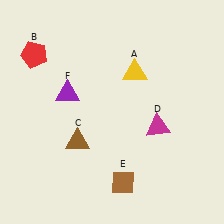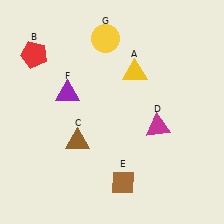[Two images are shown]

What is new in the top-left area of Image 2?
A yellow circle (G) was added in the top-left area of Image 2.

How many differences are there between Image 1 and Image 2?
There is 1 difference between the two images.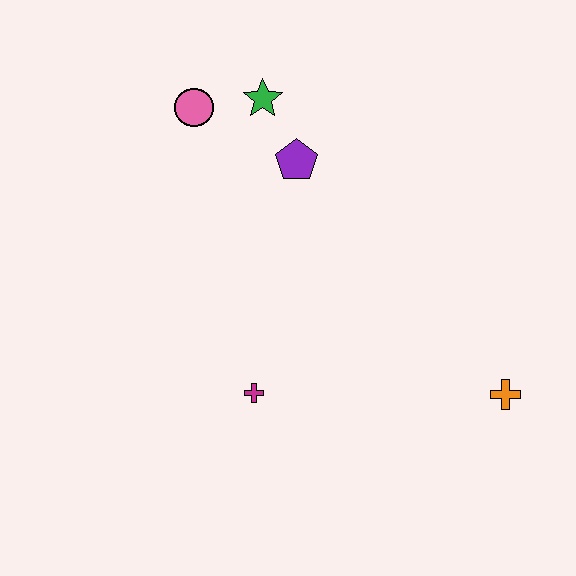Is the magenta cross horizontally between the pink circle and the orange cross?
Yes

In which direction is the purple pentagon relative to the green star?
The purple pentagon is below the green star.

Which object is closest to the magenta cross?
The purple pentagon is closest to the magenta cross.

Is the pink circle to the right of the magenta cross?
No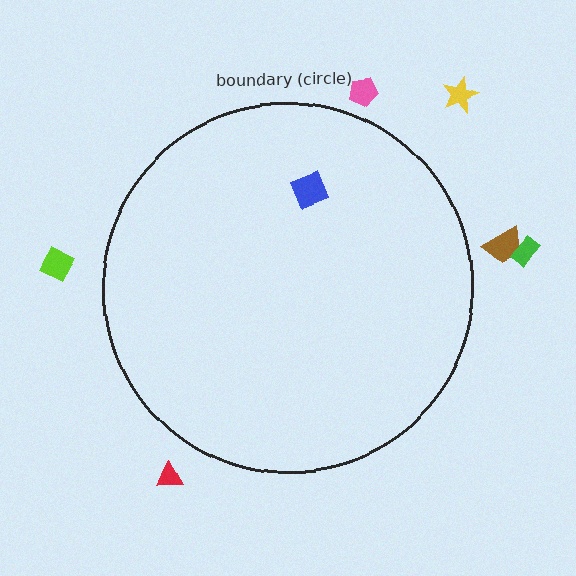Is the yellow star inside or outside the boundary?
Outside.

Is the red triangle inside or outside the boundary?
Outside.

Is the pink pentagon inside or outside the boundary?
Outside.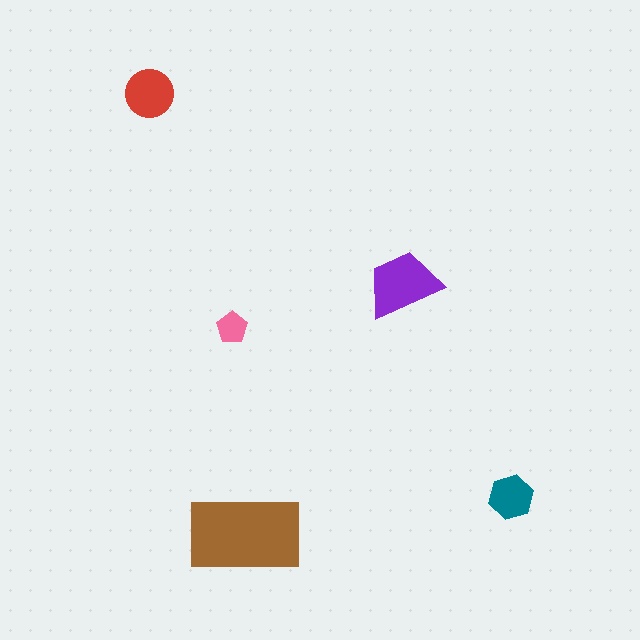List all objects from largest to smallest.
The brown rectangle, the purple trapezoid, the red circle, the teal hexagon, the pink pentagon.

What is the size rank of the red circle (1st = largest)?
3rd.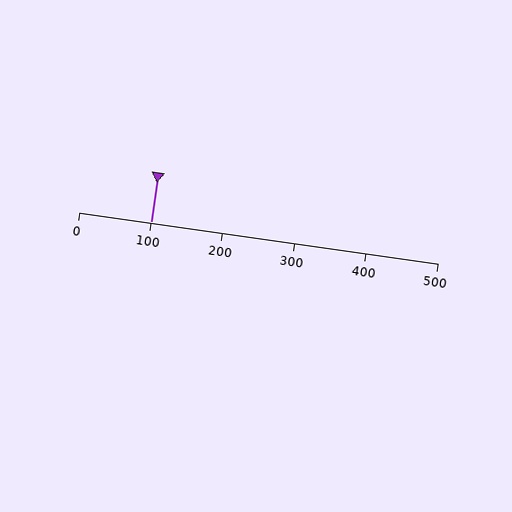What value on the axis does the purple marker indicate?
The marker indicates approximately 100.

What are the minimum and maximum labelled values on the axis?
The axis runs from 0 to 500.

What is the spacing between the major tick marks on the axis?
The major ticks are spaced 100 apart.